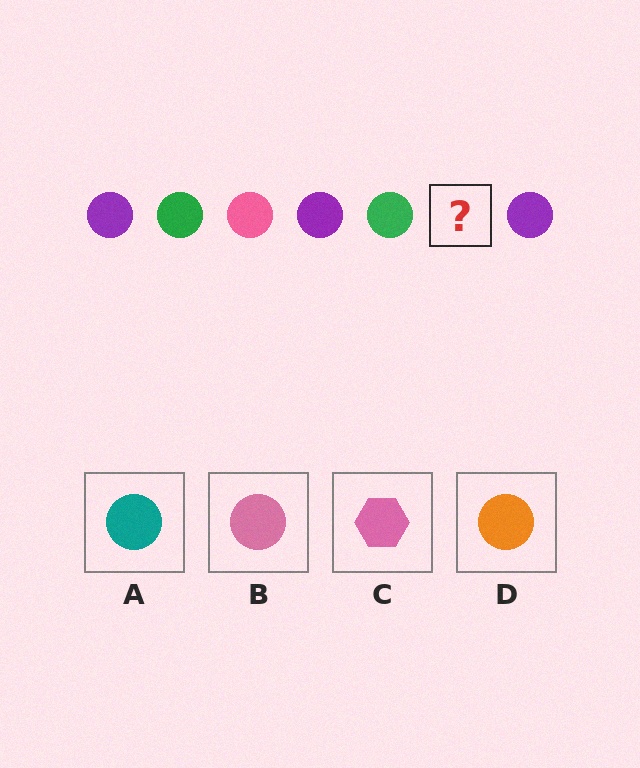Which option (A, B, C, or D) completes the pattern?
B.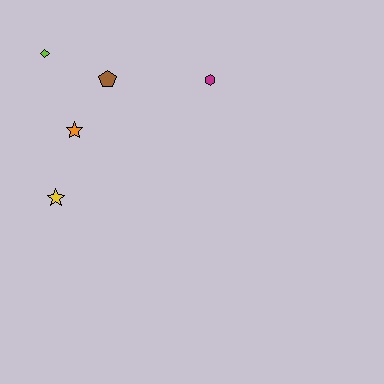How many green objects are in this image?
There are no green objects.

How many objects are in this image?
There are 5 objects.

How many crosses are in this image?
There are no crosses.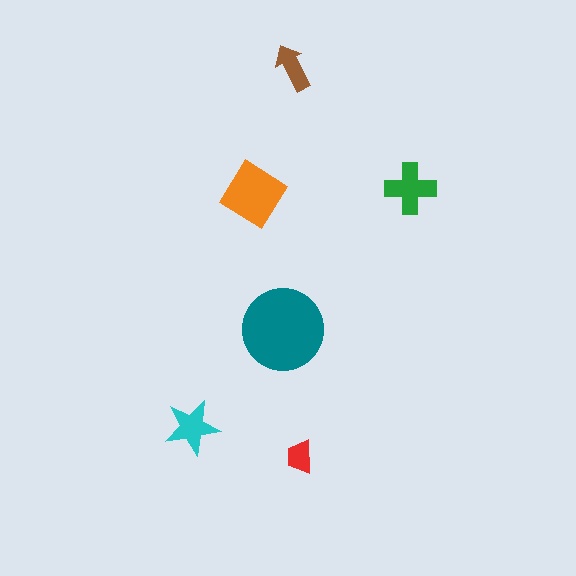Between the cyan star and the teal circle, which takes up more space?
The teal circle.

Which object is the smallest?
The red trapezoid.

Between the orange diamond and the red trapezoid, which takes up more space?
The orange diamond.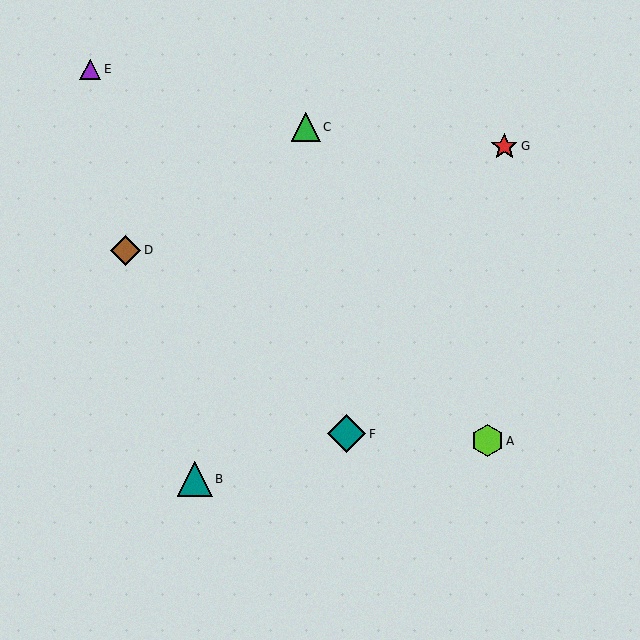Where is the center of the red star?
The center of the red star is at (504, 146).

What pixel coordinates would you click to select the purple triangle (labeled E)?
Click at (90, 70) to select the purple triangle E.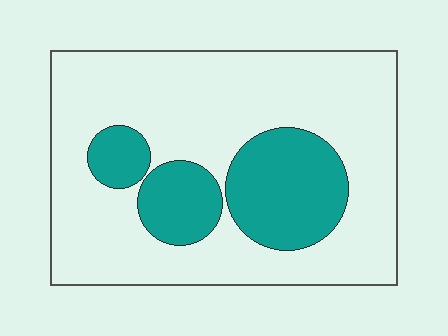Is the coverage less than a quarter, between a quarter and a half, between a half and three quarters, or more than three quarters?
Between a quarter and a half.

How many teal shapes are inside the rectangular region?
3.